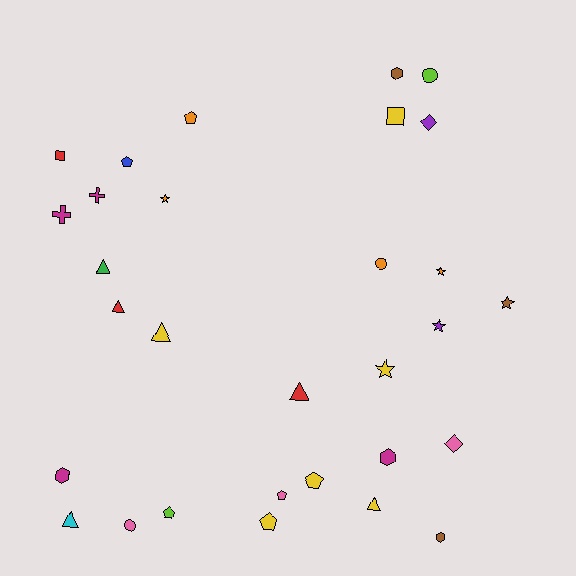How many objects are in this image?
There are 30 objects.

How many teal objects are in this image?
There are no teal objects.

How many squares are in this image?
There are 2 squares.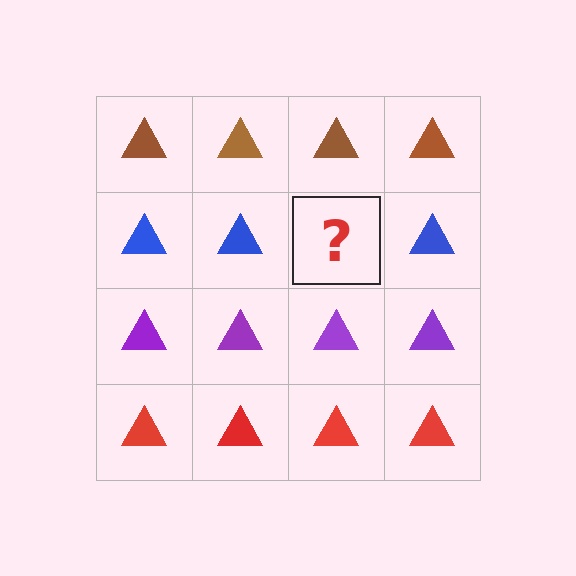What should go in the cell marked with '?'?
The missing cell should contain a blue triangle.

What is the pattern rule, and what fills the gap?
The rule is that each row has a consistent color. The gap should be filled with a blue triangle.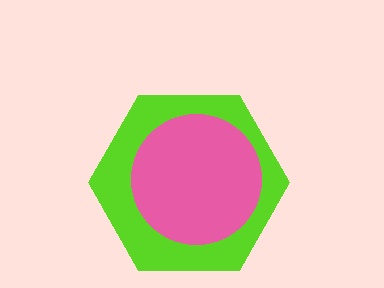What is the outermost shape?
The lime hexagon.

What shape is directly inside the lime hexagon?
The pink circle.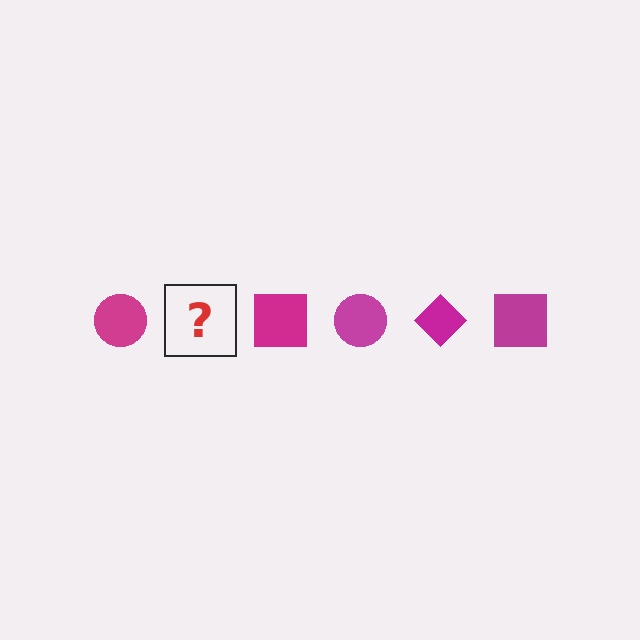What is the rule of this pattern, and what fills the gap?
The rule is that the pattern cycles through circle, diamond, square shapes in magenta. The gap should be filled with a magenta diamond.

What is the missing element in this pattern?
The missing element is a magenta diamond.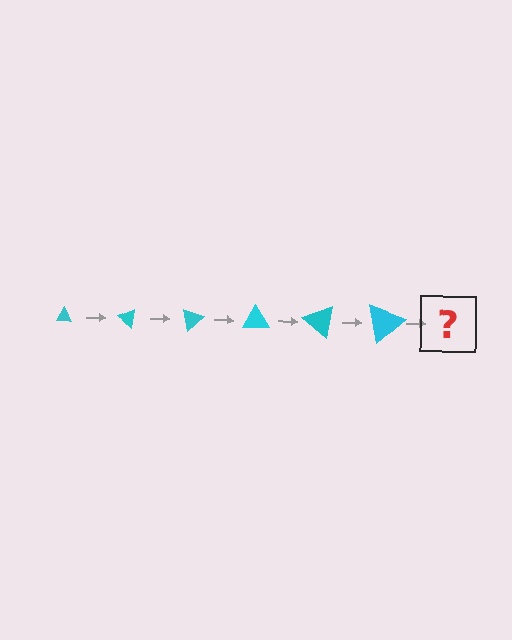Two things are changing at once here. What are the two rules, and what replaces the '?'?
The two rules are that the triangle grows larger each step and it rotates 40 degrees each step. The '?' should be a triangle, larger than the previous one and rotated 240 degrees from the start.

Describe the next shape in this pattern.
It should be a triangle, larger than the previous one and rotated 240 degrees from the start.